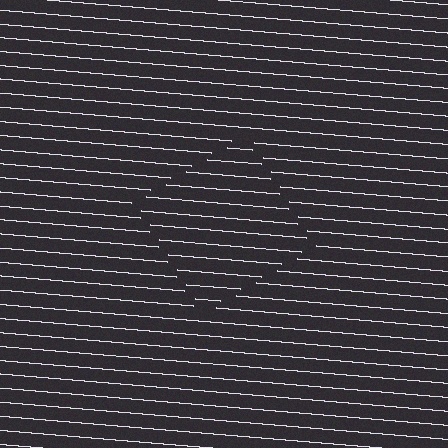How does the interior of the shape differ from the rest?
The interior of the shape contains the same grating, shifted by half a period — the contour is defined by the phase discontinuity where line-ends from the inner and outer gratings abut.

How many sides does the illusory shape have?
4 sides — the line-ends trace a square.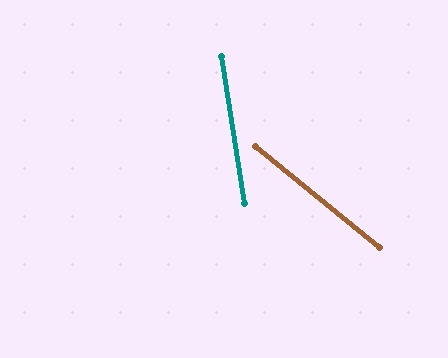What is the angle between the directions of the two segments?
Approximately 42 degrees.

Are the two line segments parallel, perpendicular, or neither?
Neither parallel nor perpendicular — they differ by about 42°.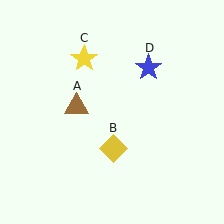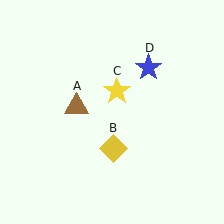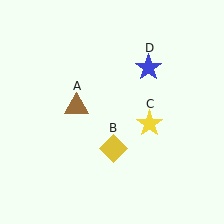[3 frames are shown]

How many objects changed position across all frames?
1 object changed position: yellow star (object C).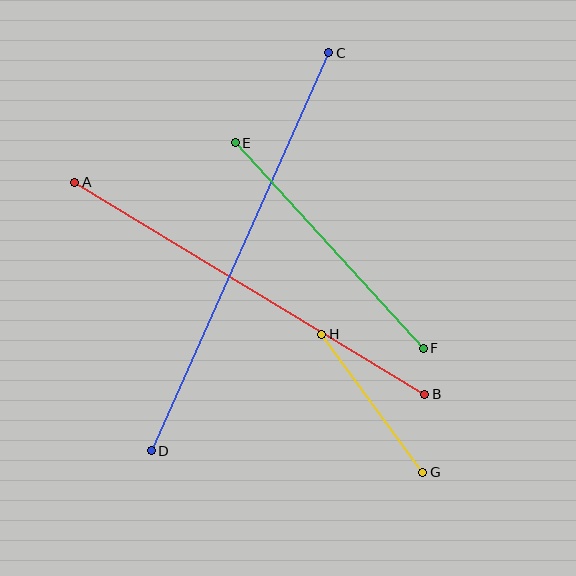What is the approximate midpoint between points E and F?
The midpoint is at approximately (329, 245) pixels.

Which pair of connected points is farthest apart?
Points C and D are farthest apart.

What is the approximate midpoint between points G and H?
The midpoint is at approximately (372, 403) pixels.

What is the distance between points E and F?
The distance is approximately 279 pixels.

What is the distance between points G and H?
The distance is approximately 171 pixels.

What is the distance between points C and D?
The distance is approximately 436 pixels.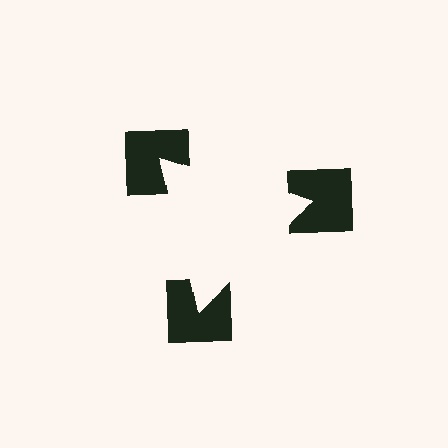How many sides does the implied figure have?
3 sides.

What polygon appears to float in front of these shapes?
An illusory triangle — its edges are inferred from the aligned wedge cuts in the notched squares, not physically drawn.